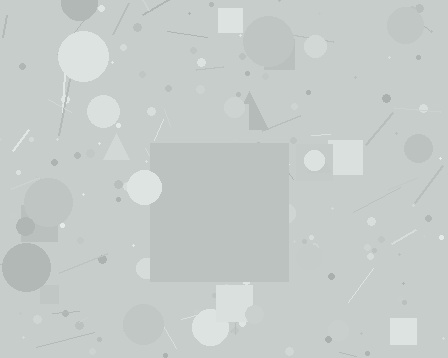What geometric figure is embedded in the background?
A square is embedded in the background.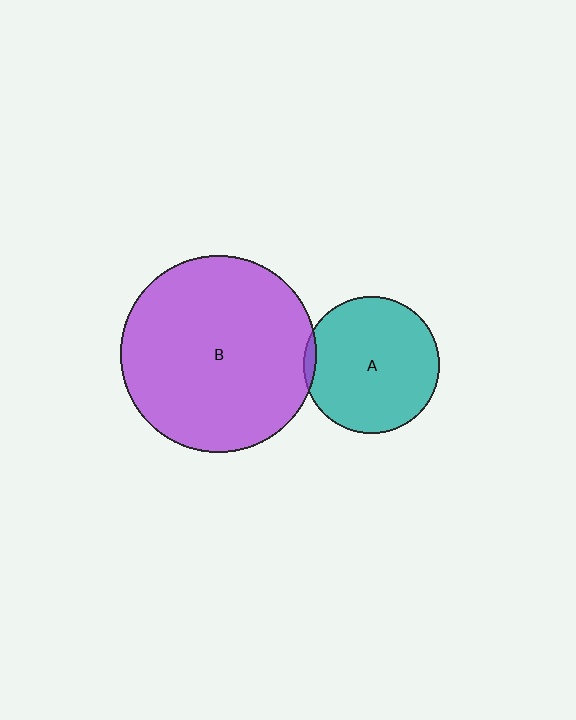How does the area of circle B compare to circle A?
Approximately 2.1 times.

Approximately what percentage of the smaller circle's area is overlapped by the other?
Approximately 5%.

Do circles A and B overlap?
Yes.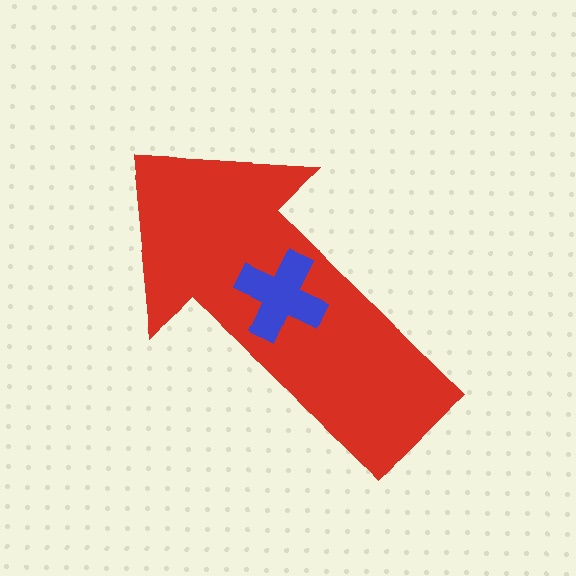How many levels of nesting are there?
2.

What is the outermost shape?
The red arrow.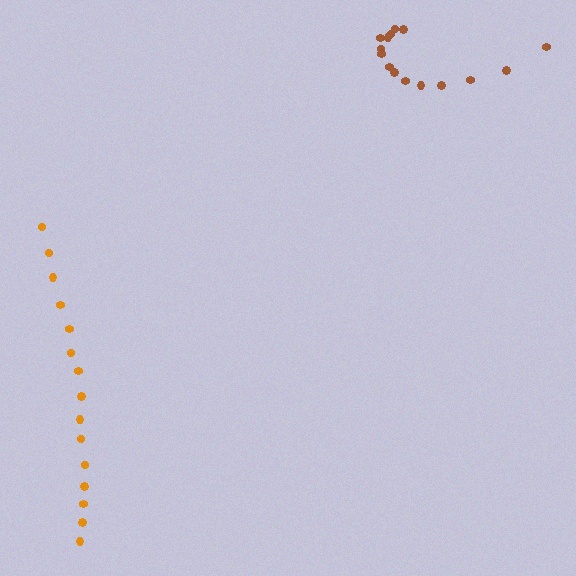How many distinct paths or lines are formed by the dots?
There are 2 distinct paths.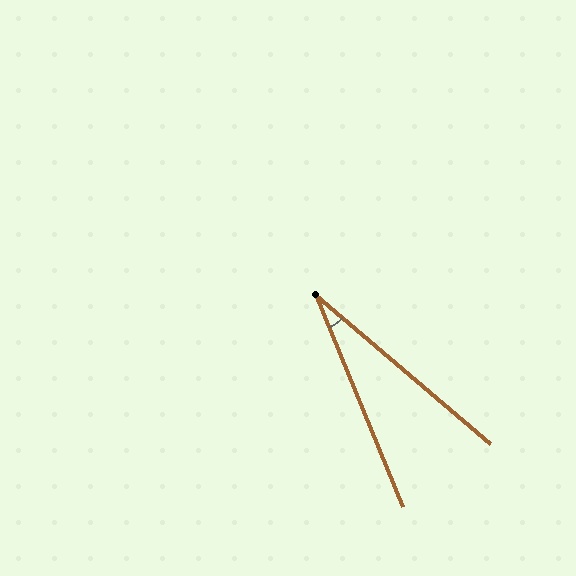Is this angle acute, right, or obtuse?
It is acute.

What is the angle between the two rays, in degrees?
Approximately 27 degrees.